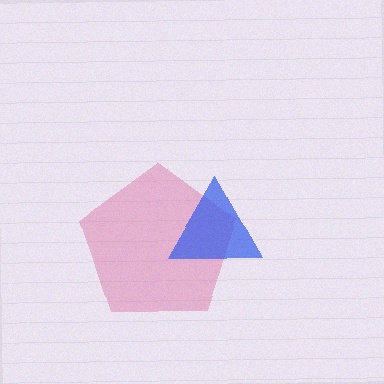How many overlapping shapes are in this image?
There are 2 overlapping shapes in the image.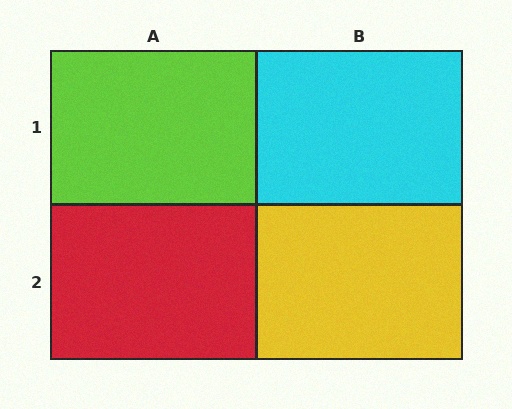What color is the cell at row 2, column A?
Red.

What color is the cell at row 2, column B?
Yellow.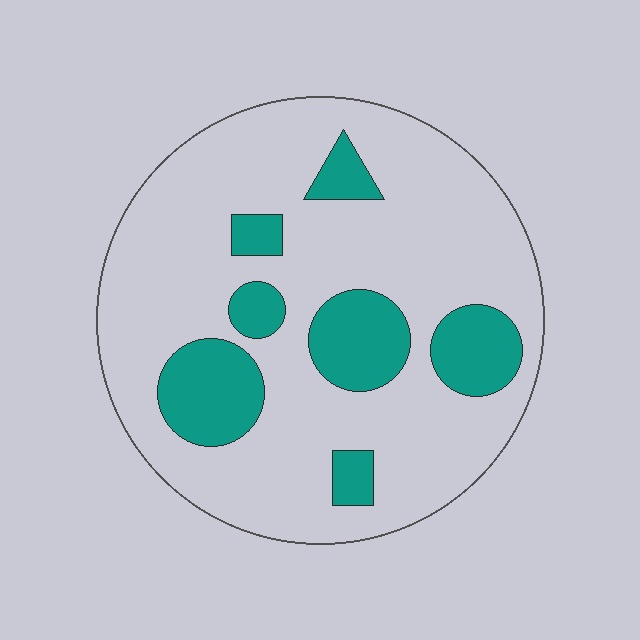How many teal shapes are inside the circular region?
7.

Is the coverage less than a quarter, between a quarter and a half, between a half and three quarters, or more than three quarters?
Less than a quarter.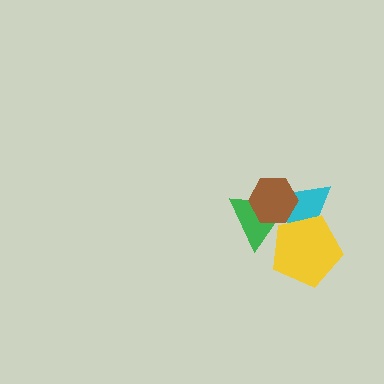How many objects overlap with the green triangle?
3 objects overlap with the green triangle.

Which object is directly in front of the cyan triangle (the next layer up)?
The brown hexagon is directly in front of the cyan triangle.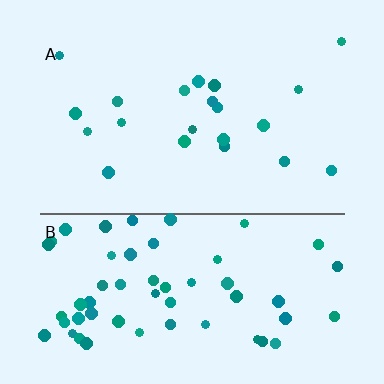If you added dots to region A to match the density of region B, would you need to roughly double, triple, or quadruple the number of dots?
Approximately triple.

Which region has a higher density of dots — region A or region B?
B (the bottom).